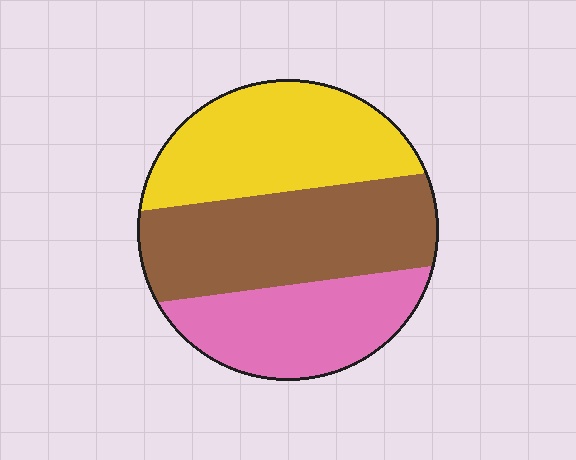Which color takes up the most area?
Brown, at roughly 40%.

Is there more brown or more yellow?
Brown.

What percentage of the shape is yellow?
Yellow covers 34% of the shape.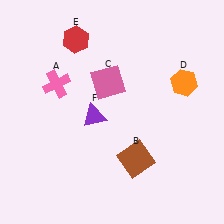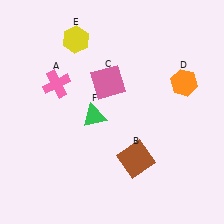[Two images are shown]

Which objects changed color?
E changed from red to yellow. F changed from purple to green.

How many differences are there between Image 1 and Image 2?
There are 2 differences between the two images.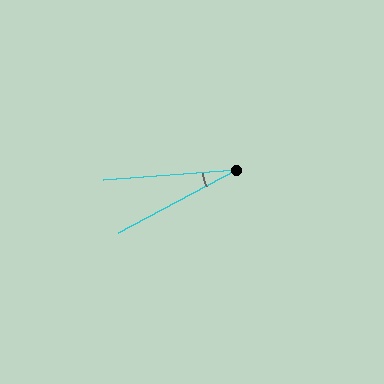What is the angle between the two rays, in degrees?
Approximately 24 degrees.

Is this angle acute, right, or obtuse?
It is acute.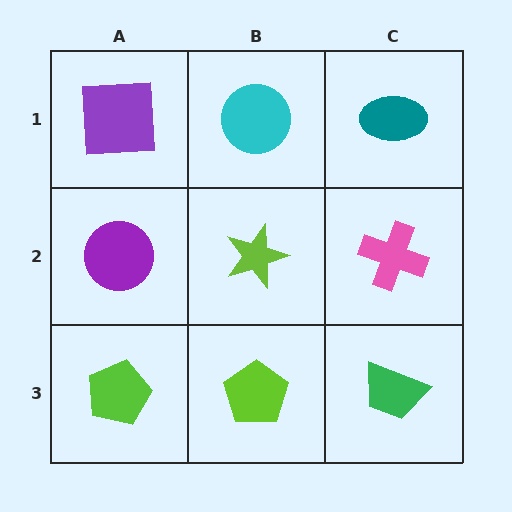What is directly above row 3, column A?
A purple circle.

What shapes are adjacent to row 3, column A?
A purple circle (row 2, column A), a lime pentagon (row 3, column B).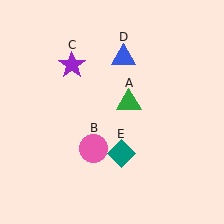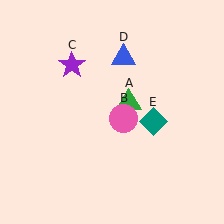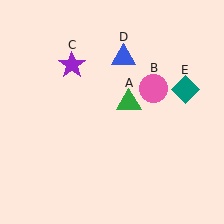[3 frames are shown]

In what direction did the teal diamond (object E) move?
The teal diamond (object E) moved up and to the right.